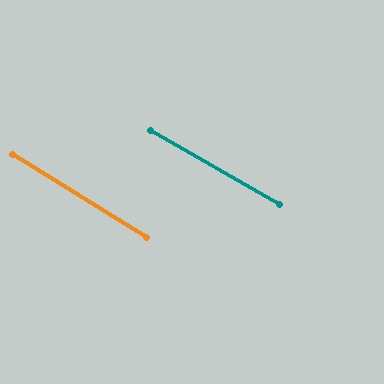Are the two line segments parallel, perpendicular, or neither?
Parallel — their directions differ by only 1.9°.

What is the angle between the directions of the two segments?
Approximately 2 degrees.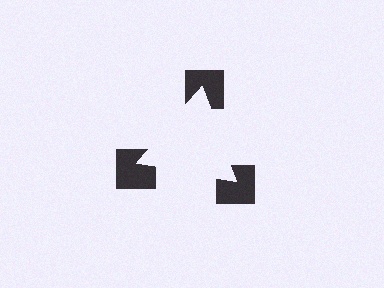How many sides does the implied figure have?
3 sides.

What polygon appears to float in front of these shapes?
An illusory triangle — its edges are inferred from the aligned wedge cuts in the notched squares, not physically drawn.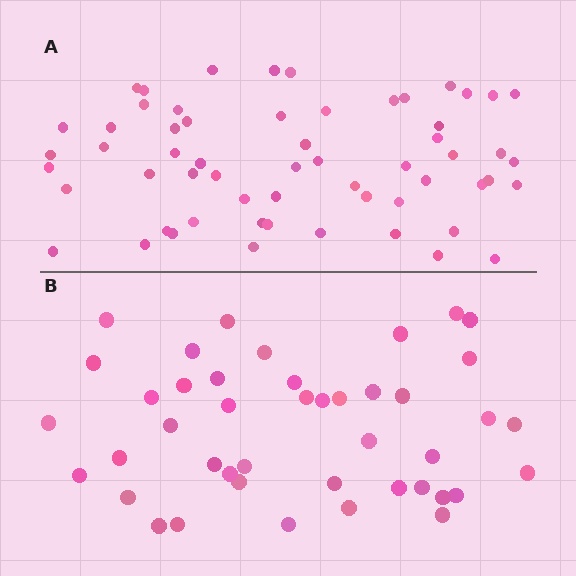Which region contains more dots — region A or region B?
Region A (the top region) has more dots.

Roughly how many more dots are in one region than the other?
Region A has approximately 15 more dots than region B.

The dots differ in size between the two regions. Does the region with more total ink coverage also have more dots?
No. Region B has more total ink coverage because its dots are larger, but region A actually contains more individual dots. Total area can be misleading — the number of items is what matters here.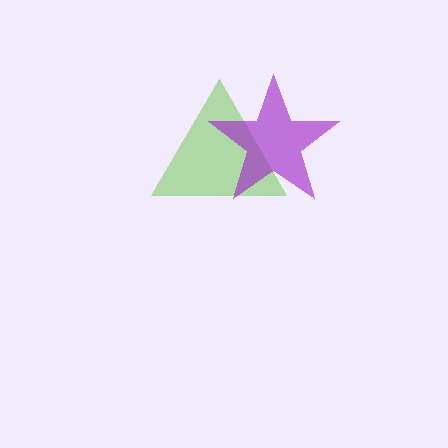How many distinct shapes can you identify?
There are 2 distinct shapes: a lime triangle, a purple star.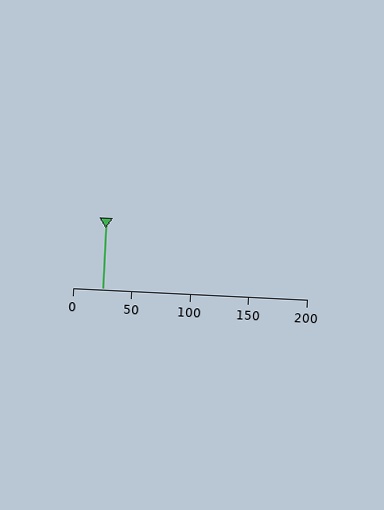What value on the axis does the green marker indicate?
The marker indicates approximately 25.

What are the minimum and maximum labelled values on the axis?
The axis runs from 0 to 200.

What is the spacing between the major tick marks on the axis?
The major ticks are spaced 50 apart.